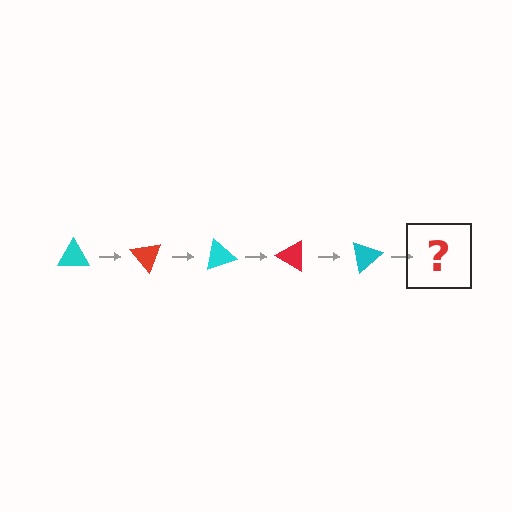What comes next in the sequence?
The next element should be a red triangle, rotated 250 degrees from the start.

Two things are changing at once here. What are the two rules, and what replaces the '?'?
The two rules are that it rotates 50 degrees each step and the color cycles through cyan and red. The '?' should be a red triangle, rotated 250 degrees from the start.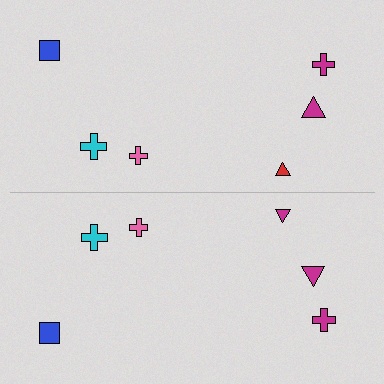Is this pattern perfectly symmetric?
No, the pattern is not perfectly symmetric. The magenta triangle on the bottom side breaks the symmetry — its mirror counterpart is red.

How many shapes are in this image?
There are 12 shapes in this image.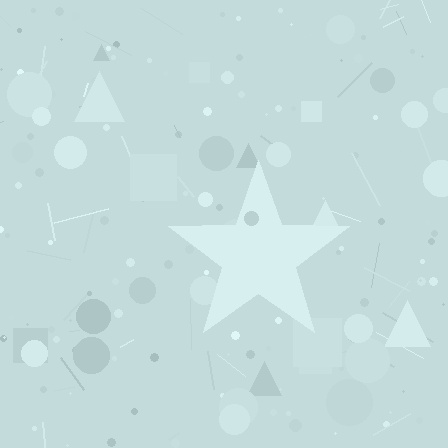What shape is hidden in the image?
A star is hidden in the image.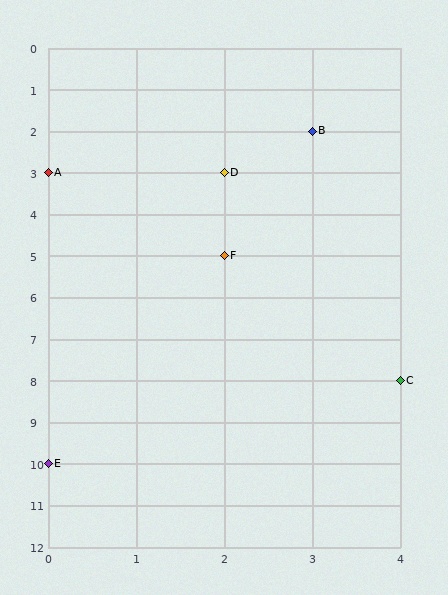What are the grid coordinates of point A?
Point A is at grid coordinates (0, 3).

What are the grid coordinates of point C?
Point C is at grid coordinates (4, 8).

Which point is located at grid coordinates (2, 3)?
Point D is at (2, 3).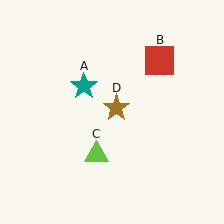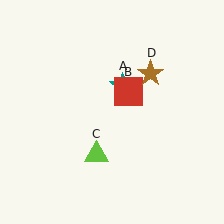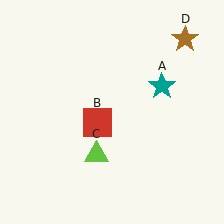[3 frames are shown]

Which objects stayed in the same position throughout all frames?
Lime triangle (object C) remained stationary.